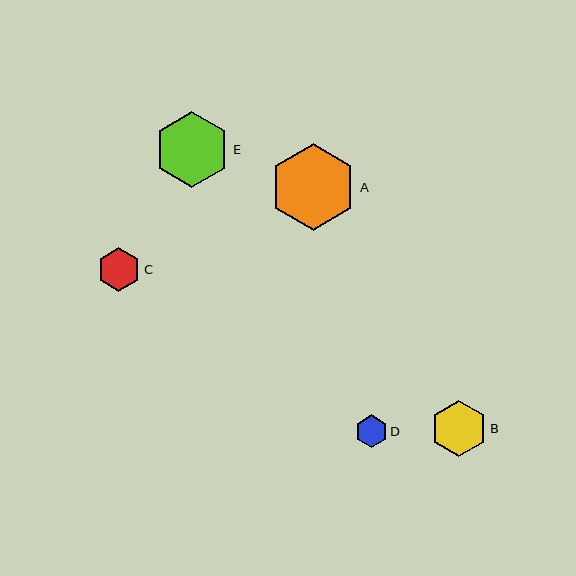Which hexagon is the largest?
Hexagon A is the largest with a size of approximately 87 pixels.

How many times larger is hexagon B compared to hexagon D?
Hexagon B is approximately 1.7 times the size of hexagon D.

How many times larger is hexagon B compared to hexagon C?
Hexagon B is approximately 1.3 times the size of hexagon C.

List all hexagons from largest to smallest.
From largest to smallest: A, E, B, C, D.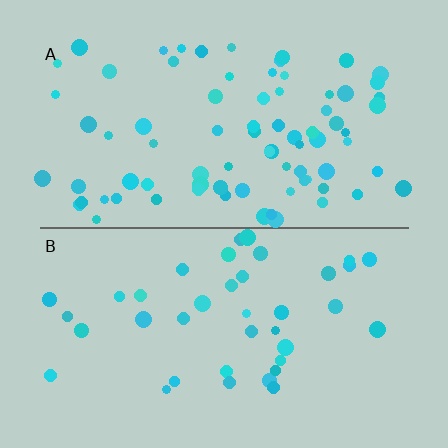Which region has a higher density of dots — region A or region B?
A (the top).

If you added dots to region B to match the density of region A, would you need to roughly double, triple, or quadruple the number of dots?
Approximately double.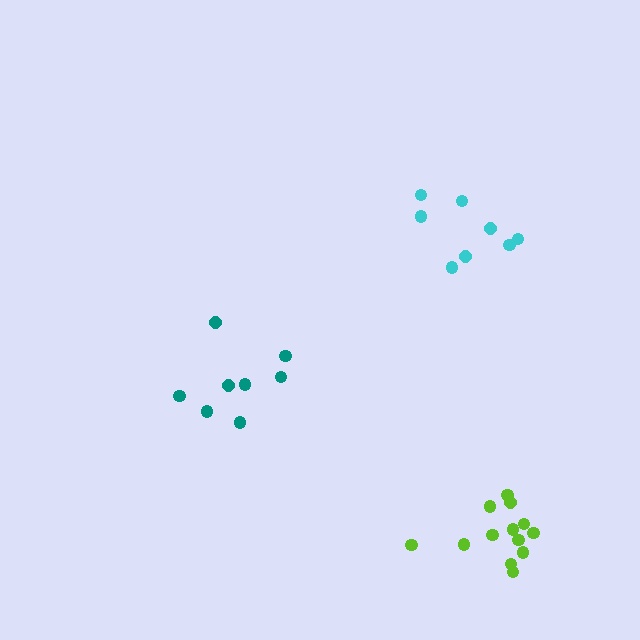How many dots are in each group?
Group 1: 8 dots, Group 2: 8 dots, Group 3: 13 dots (29 total).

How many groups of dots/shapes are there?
There are 3 groups.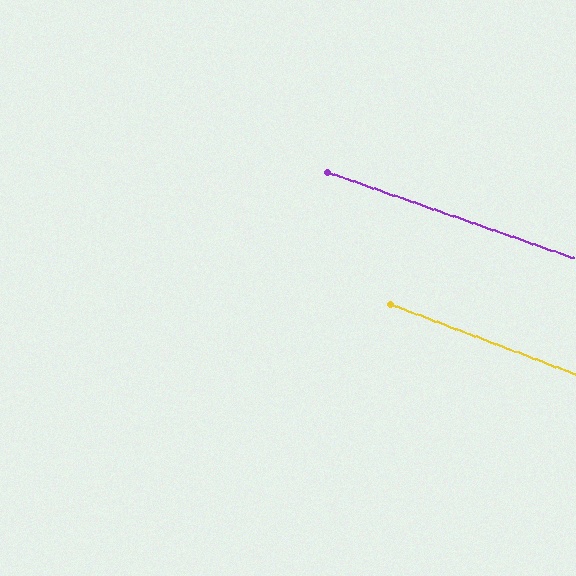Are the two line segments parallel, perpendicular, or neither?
Parallel — their directions differ by only 1.6°.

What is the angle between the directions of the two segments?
Approximately 2 degrees.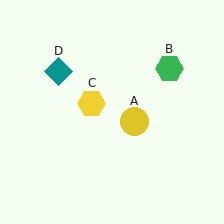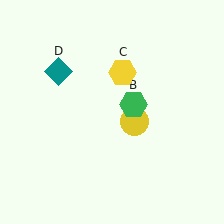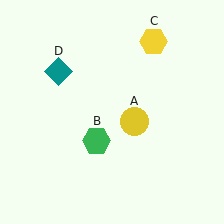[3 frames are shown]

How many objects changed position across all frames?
2 objects changed position: green hexagon (object B), yellow hexagon (object C).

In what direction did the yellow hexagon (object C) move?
The yellow hexagon (object C) moved up and to the right.